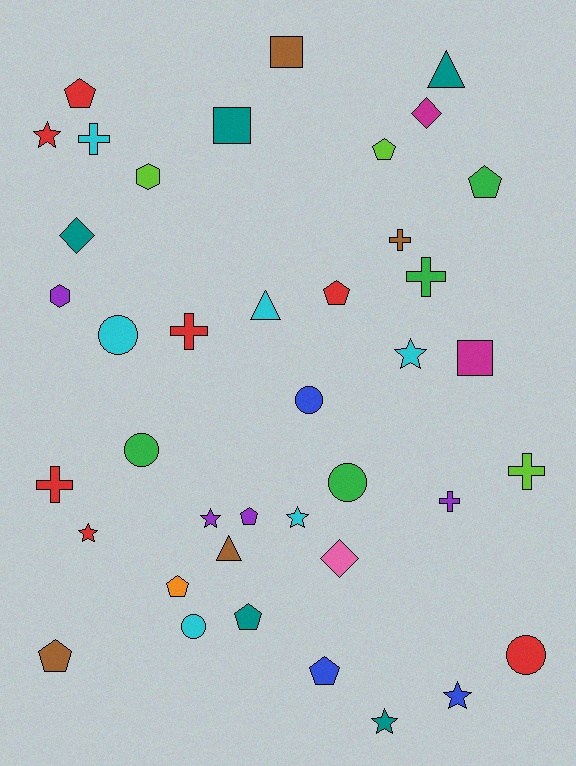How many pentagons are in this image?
There are 9 pentagons.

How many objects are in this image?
There are 40 objects.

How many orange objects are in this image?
There is 1 orange object.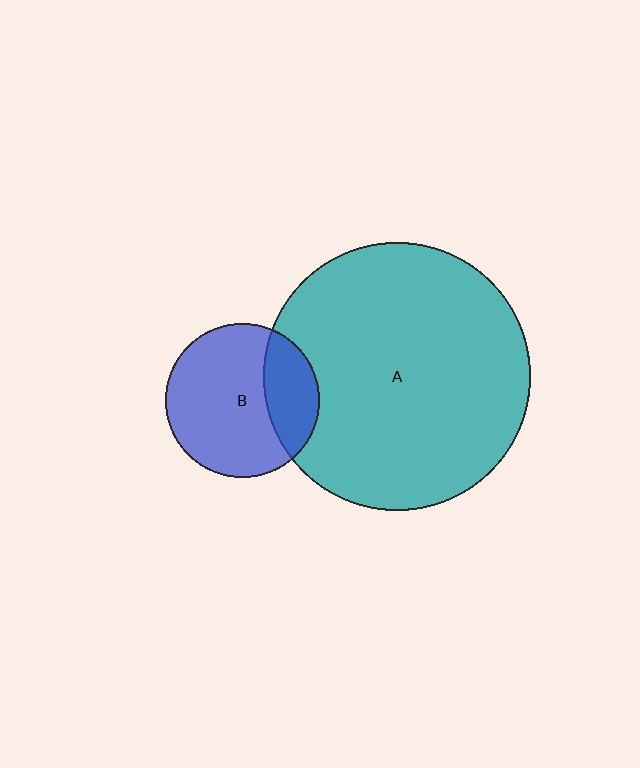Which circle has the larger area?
Circle A (teal).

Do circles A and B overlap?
Yes.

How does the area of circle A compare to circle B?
Approximately 3.0 times.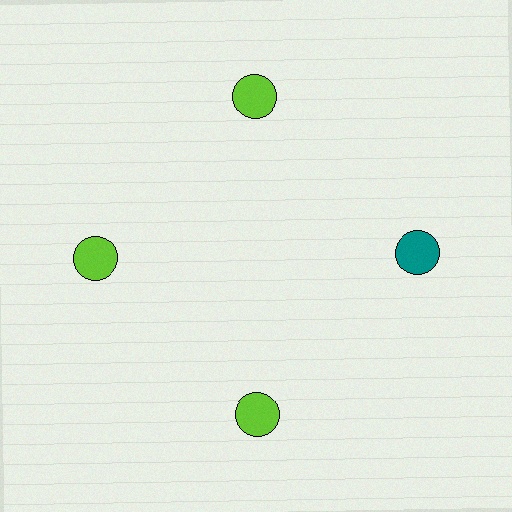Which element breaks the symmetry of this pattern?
The teal circle at roughly the 3 o'clock position breaks the symmetry. All other shapes are lime circles.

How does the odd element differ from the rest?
It has a different color: teal instead of lime.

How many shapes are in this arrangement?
There are 4 shapes arranged in a ring pattern.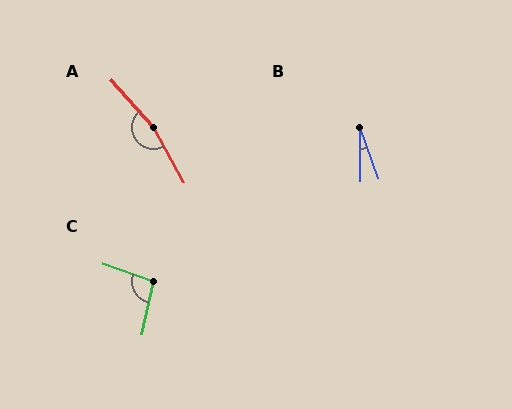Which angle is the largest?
A, at approximately 167 degrees.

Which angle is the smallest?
B, at approximately 19 degrees.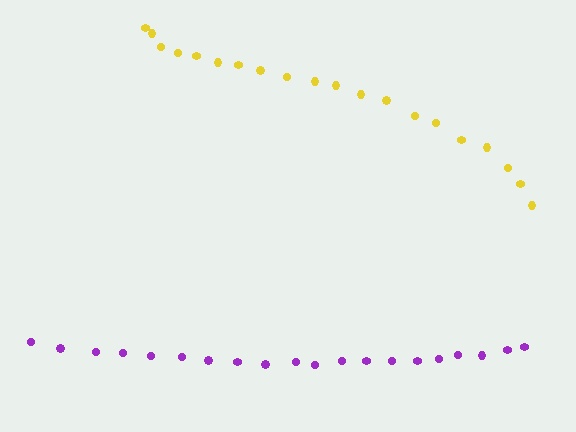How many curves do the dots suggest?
There are 2 distinct paths.